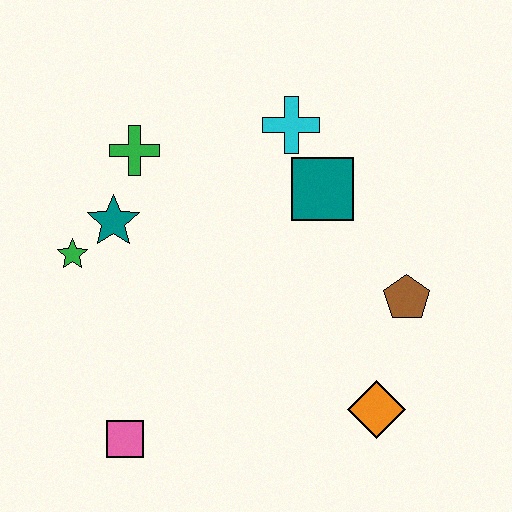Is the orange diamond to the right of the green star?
Yes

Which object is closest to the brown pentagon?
The orange diamond is closest to the brown pentagon.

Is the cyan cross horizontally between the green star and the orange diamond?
Yes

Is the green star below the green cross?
Yes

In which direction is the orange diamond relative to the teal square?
The orange diamond is below the teal square.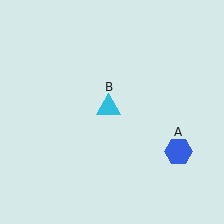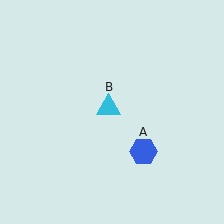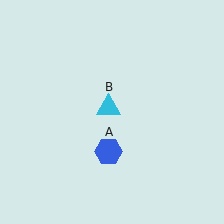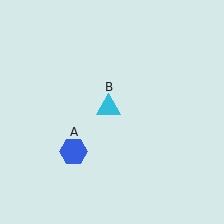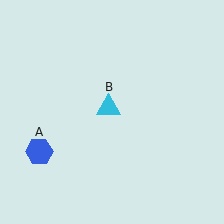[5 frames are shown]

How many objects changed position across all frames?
1 object changed position: blue hexagon (object A).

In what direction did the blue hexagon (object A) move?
The blue hexagon (object A) moved left.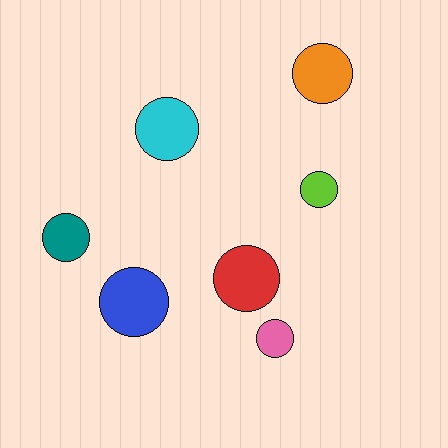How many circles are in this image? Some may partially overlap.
There are 7 circles.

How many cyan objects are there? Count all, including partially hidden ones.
There is 1 cyan object.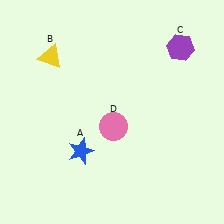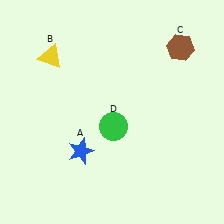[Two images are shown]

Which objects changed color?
C changed from purple to brown. D changed from pink to green.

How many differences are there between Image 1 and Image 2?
There are 2 differences between the two images.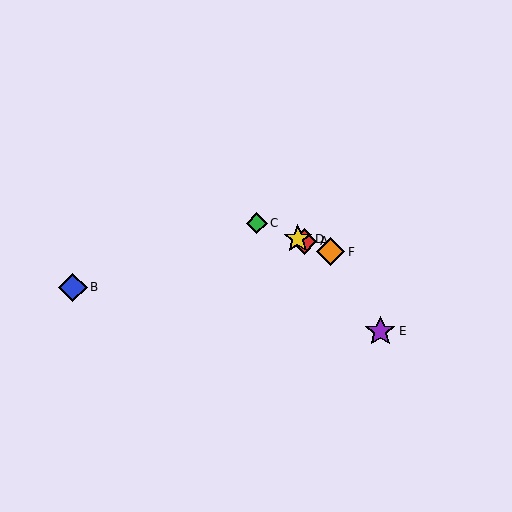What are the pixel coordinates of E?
Object E is at (380, 331).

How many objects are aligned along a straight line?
4 objects (A, C, D, F) are aligned along a straight line.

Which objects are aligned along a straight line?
Objects A, C, D, F are aligned along a straight line.